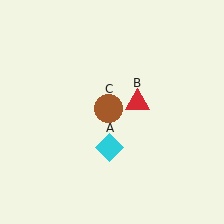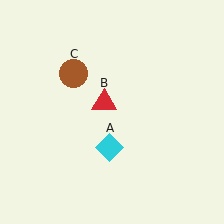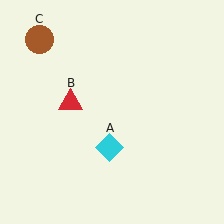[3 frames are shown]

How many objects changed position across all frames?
2 objects changed position: red triangle (object B), brown circle (object C).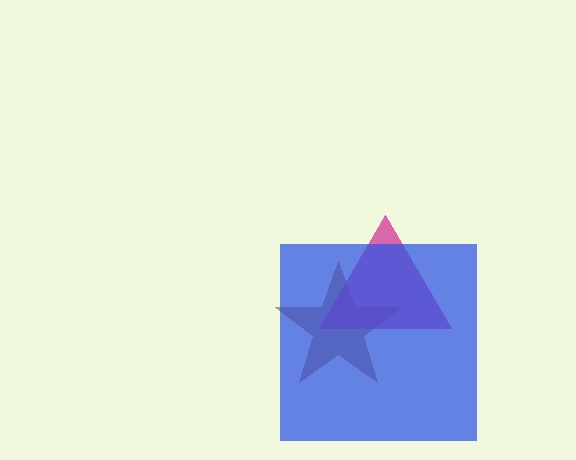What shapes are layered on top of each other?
The layered shapes are: a brown star, a magenta triangle, a blue square.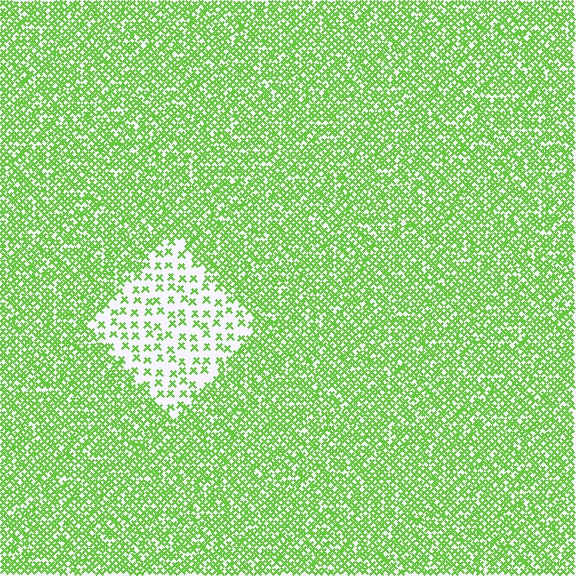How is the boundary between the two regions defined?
The boundary is defined by a change in element density (approximately 3.0x ratio). All elements are the same color, size, and shape.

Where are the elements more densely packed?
The elements are more densely packed outside the diamond boundary.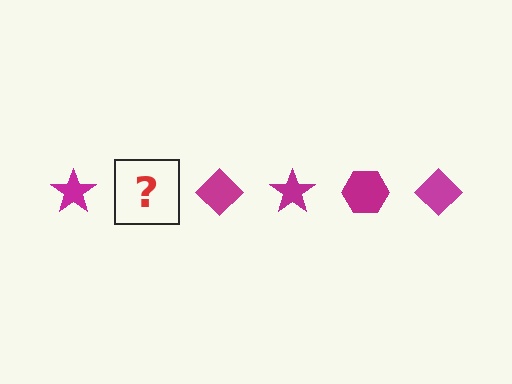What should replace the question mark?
The question mark should be replaced with a magenta hexagon.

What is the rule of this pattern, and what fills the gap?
The rule is that the pattern cycles through star, hexagon, diamond shapes in magenta. The gap should be filled with a magenta hexagon.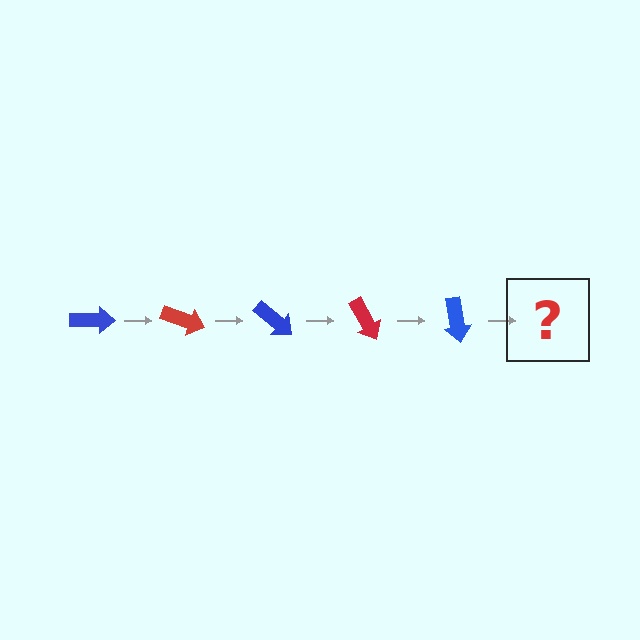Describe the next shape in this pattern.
It should be a red arrow, rotated 100 degrees from the start.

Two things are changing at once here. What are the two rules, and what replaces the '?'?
The two rules are that it rotates 20 degrees each step and the color cycles through blue and red. The '?' should be a red arrow, rotated 100 degrees from the start.